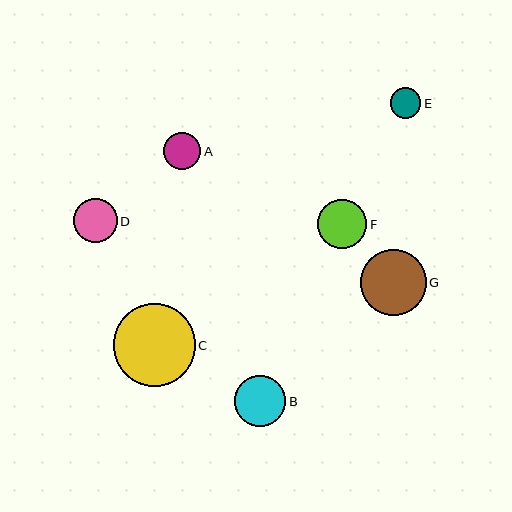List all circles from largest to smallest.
From largest to smallest: C, G, B, F, D, A, E.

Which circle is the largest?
Circle C is the largest with a size of approximately 82 pixels.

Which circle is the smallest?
Circle E is the smallest with a size of approximately 31 pixels.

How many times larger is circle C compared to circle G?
Circle C is approximately 1.2 times the size of circle G.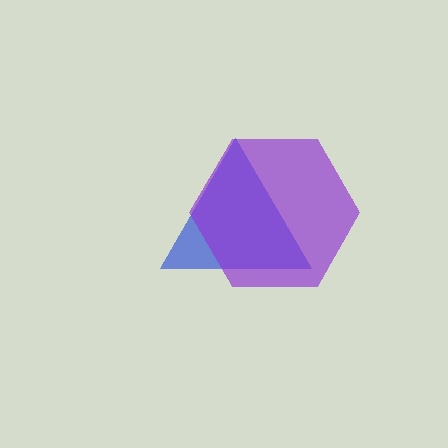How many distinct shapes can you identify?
There are 2 distinct shapes: a blue triangle, a purple hexagon.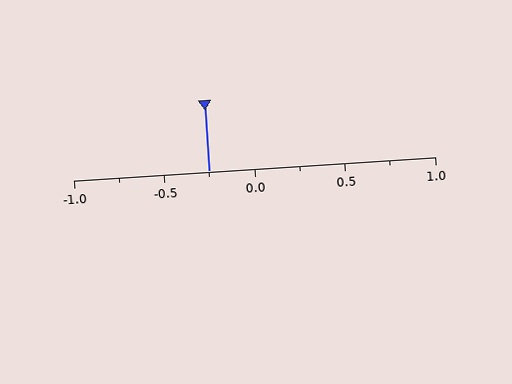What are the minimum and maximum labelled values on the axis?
The axis runs from -1.0 to 1.0.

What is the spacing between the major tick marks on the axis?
The major ticks are spaced 0.5 apart.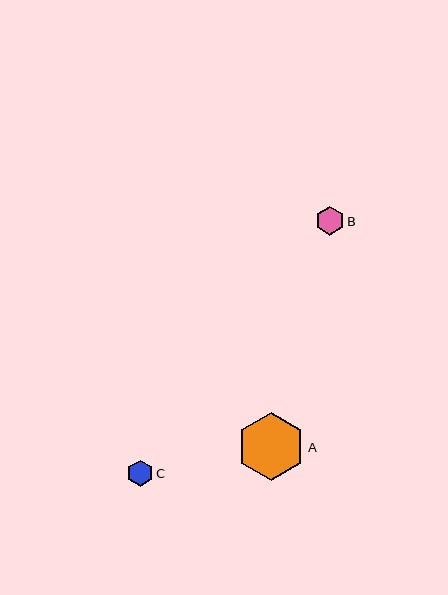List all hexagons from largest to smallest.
From largest to smallest: A, B, C.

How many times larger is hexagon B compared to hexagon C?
Hexagon B is approximately 1.1 times the size of hexagon C.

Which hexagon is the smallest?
Hexagon C is the smallest with a size of approximately 26 pixels.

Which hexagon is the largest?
Hexagon A is the largest with a size of approximately 68 pixels.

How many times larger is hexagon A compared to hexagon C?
Hexagon A is approximately 2.6 times the size of hexagon C.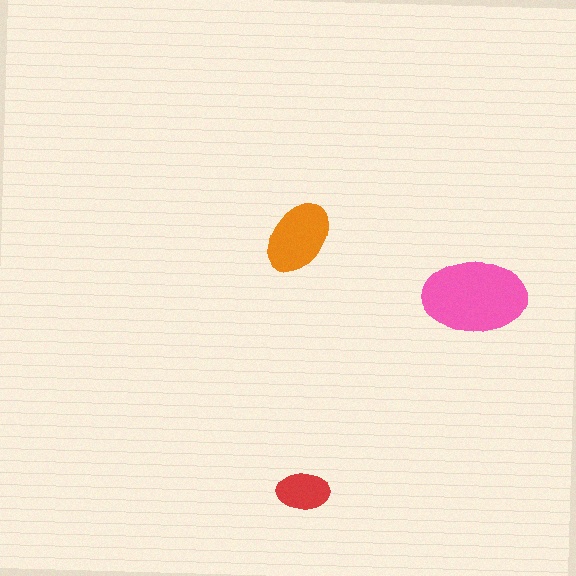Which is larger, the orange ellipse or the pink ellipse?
The pink one.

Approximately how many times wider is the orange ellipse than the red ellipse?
About 1.5 times wider.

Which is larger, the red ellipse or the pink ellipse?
The pink one.